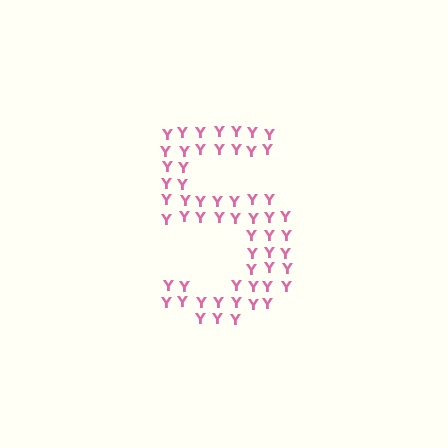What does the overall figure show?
The overall figure shows the digit 5.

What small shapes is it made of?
It is made of small letter Y's.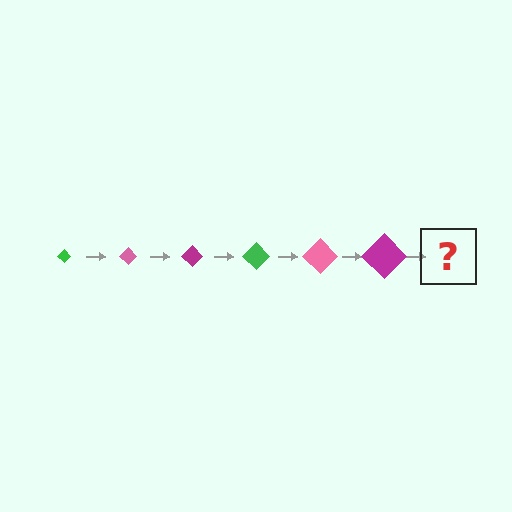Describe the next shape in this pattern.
It should be a green diamond, larger than the previous one.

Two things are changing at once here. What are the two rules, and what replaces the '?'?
The two rules are that the diamond grows larger each step and the color cycles through green, pink, and magenta. The '?' should be a green diamond, larger than the previous one.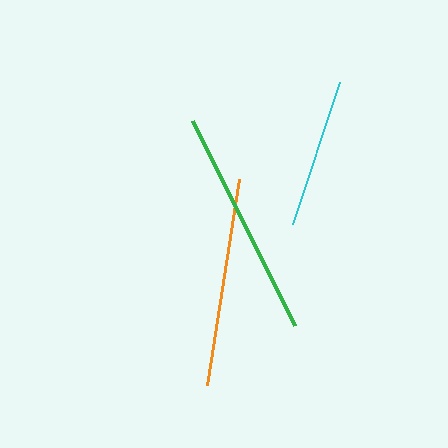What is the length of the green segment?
The green segment is approximately 230 pixels long.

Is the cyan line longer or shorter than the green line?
The green line is longer than the cyan line.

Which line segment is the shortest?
The cyan line is the shortest at approximately 149 pixels.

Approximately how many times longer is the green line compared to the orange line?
The green line is approximately 1.1 times the length of the orange line.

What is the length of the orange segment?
The orange segment is approximately 209 pixels long.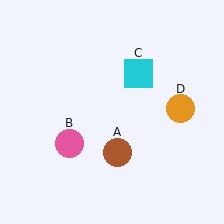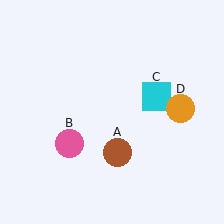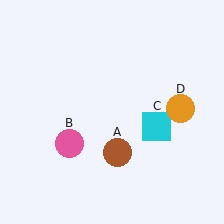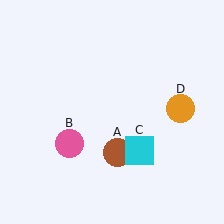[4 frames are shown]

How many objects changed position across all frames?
1 object changed position: cyan square (object C).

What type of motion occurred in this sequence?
The cyan square (object C) rotated clockwise around the center of the scene.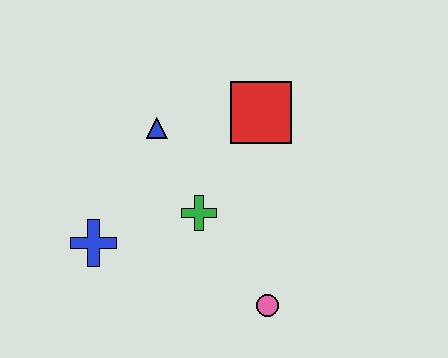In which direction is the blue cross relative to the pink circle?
The blue cross is to the left of the pink circle.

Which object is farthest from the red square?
The blue cross is farthest from the red square.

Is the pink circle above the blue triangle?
No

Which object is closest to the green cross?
The blue triangle is closest to the green cross.